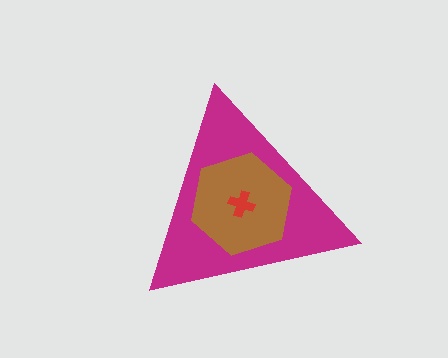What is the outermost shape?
The magenta triangle.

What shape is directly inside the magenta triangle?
The brown hexagon.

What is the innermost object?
The red cross.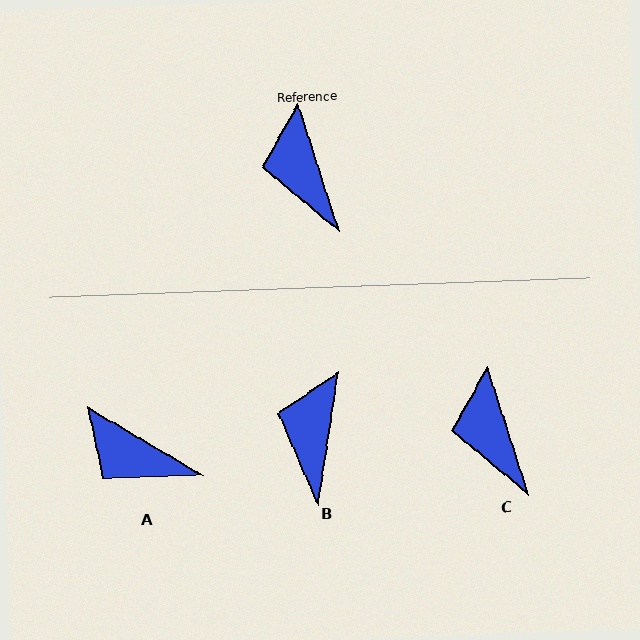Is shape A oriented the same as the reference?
No, it is off by about 41 degrees.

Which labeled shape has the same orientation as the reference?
C.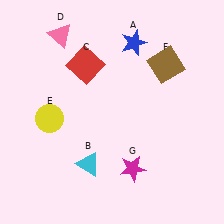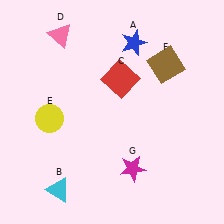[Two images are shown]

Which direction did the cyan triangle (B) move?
The cyan triangle (B) moved left.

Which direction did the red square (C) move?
The red square (C) moved right.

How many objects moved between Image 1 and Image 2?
2 objects moved between the two images.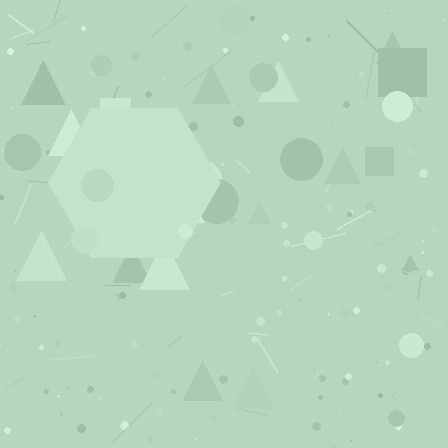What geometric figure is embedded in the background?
A hexagon is embedded in the background.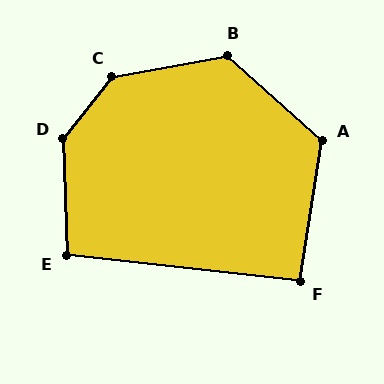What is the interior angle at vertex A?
Approximately 122 degrees (obtuse).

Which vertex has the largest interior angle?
D, at approximately 139 degrees.